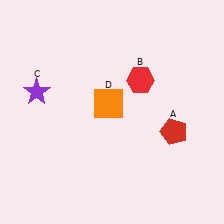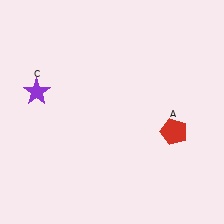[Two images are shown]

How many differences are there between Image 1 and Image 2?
There are 2 differences between the two images.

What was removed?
The red hexagon (B), the orange square (D) were removed in Image 2.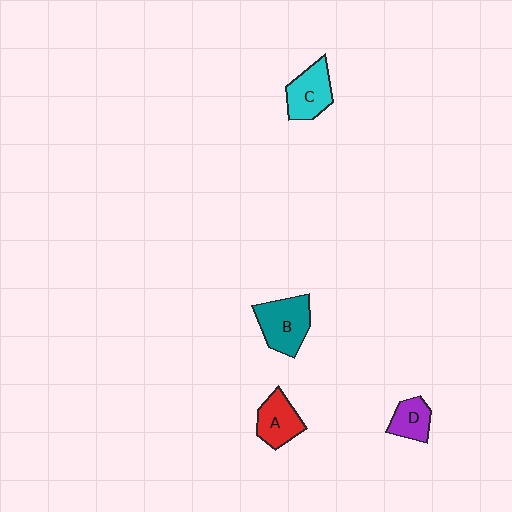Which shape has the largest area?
Shape B (teal).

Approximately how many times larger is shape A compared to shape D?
Approximately 1.3 times.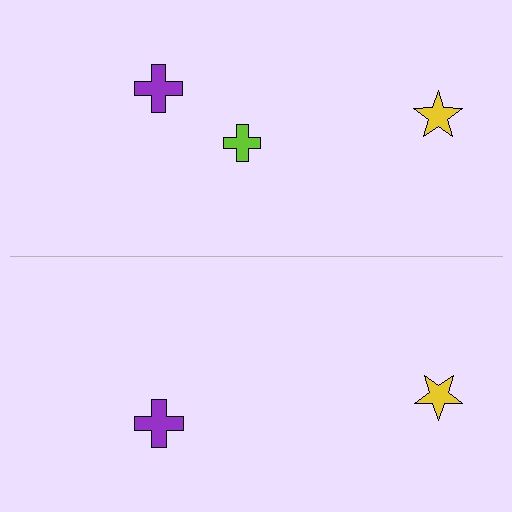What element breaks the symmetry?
A lime cross is missing from the bottom side.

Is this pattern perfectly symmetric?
No, the pattern is not perfectly symmetric. A lime cross is missing from the bottom side.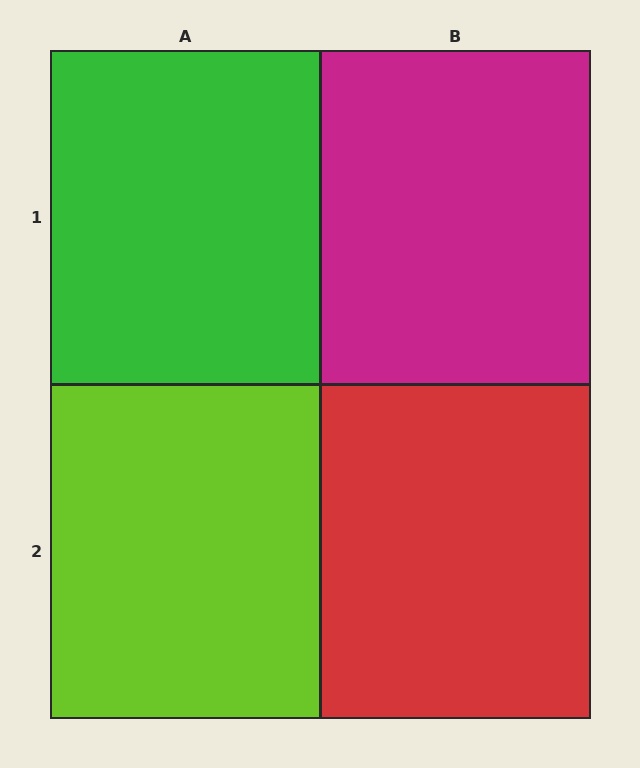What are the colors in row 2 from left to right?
Lime, red.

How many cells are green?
1 cell is green.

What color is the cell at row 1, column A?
Green.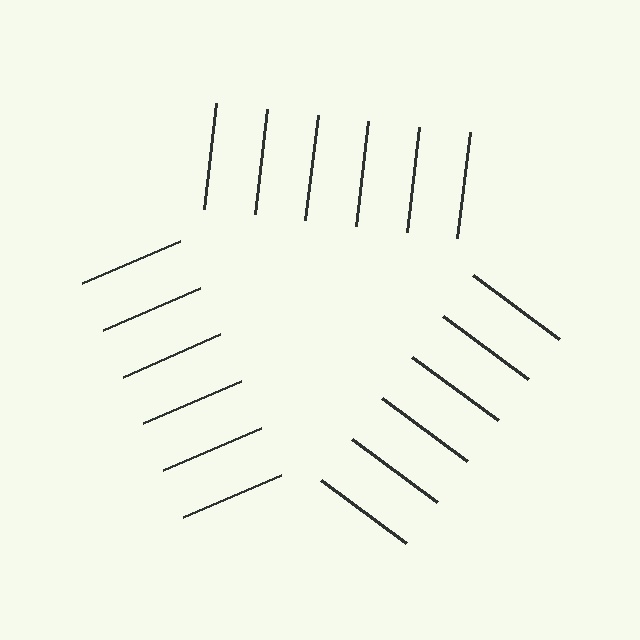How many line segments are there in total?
18 — 6 along each of the 3 edges.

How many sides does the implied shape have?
3 sides — the line-ends trace a triangle.